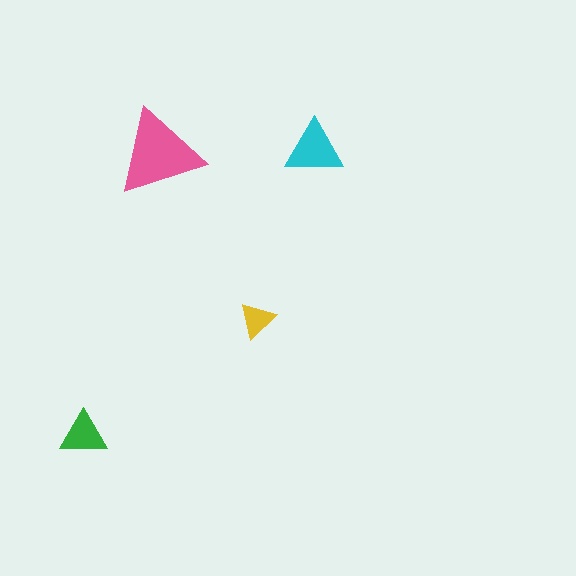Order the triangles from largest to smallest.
the pink one, the cyan one, the green one, the yellow one.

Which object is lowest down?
The green triangle is bottommost.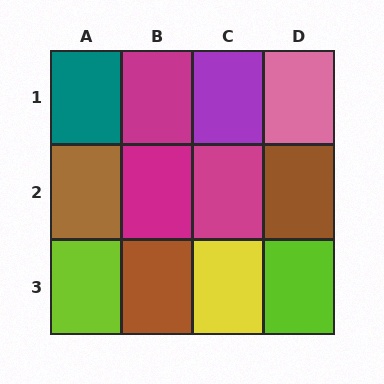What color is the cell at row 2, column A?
Brown.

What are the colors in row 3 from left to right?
Lime, brown, yellow, lime.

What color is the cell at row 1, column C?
Purple.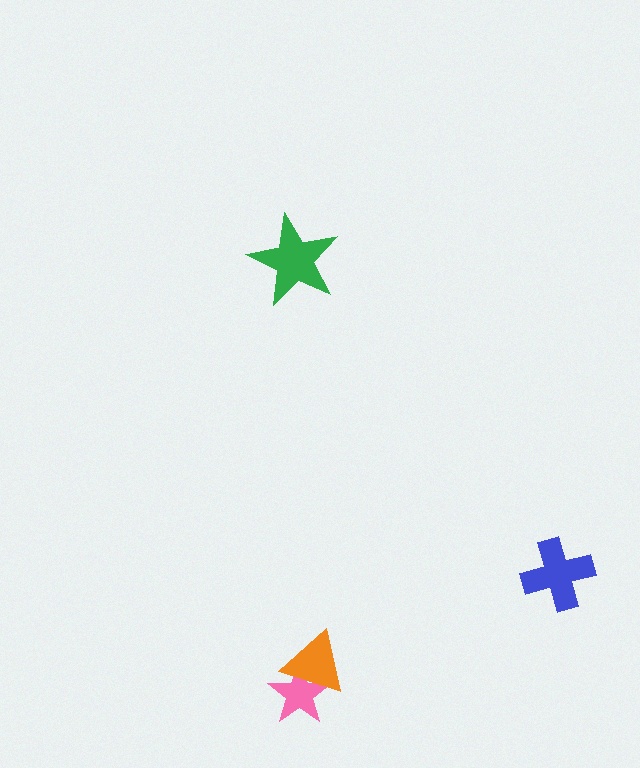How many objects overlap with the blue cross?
0 objects overlap with the blue cross.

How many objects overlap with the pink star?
1 object overlaps with the pink star.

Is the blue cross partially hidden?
No, no other shape covers it.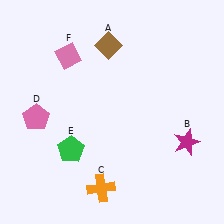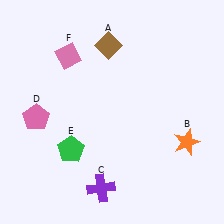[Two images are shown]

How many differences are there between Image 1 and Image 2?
There are 2 differences between the two images.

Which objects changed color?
B changed from magenta to orange. C changed from orange to purple.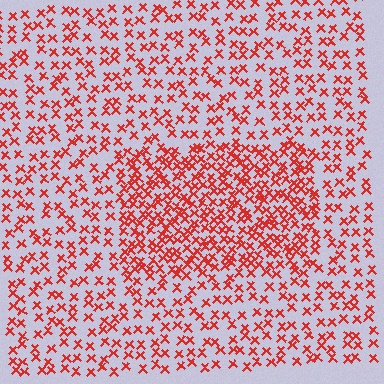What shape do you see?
I see a rectangle.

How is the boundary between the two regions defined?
The boundary is defined by a change in element density (approximately 2.0x ratio). All elements are the same color, size, and shape.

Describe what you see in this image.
The image contains small red elements arranged at two different densities. A rectangle-shaped region is visible where the elements are more densely packed than the surrounding area.